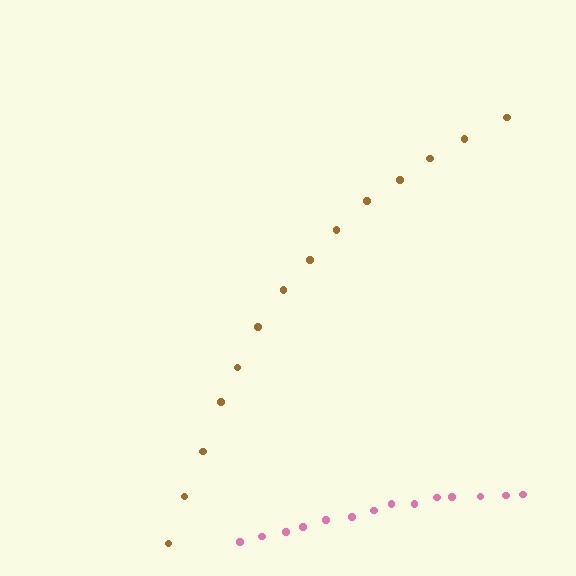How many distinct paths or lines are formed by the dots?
There are 2 distinct paths.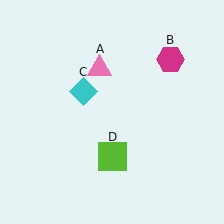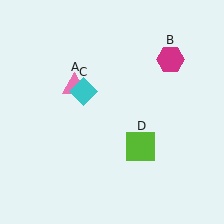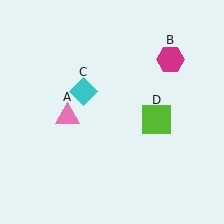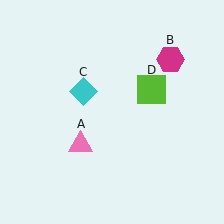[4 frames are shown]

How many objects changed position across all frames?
2 objects changed position: pink triangle (object A), lime square (object D).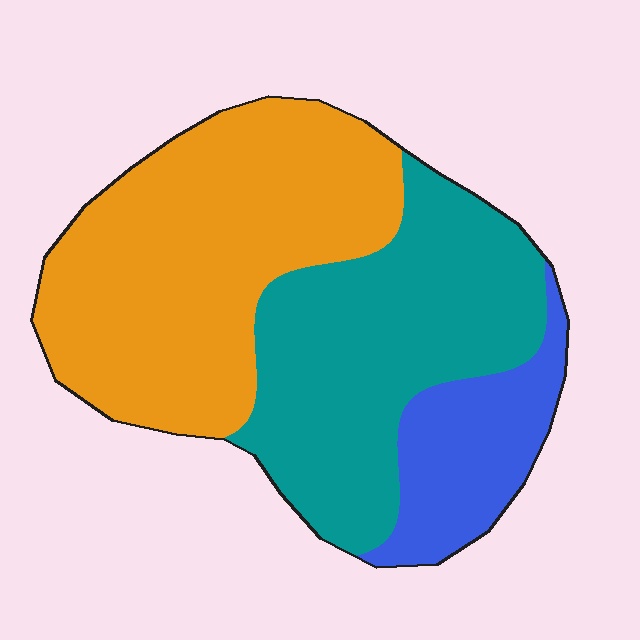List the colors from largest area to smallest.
From largest to smallest: orange, teal, blue.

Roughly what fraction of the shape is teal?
Teal covers 38% of the shape.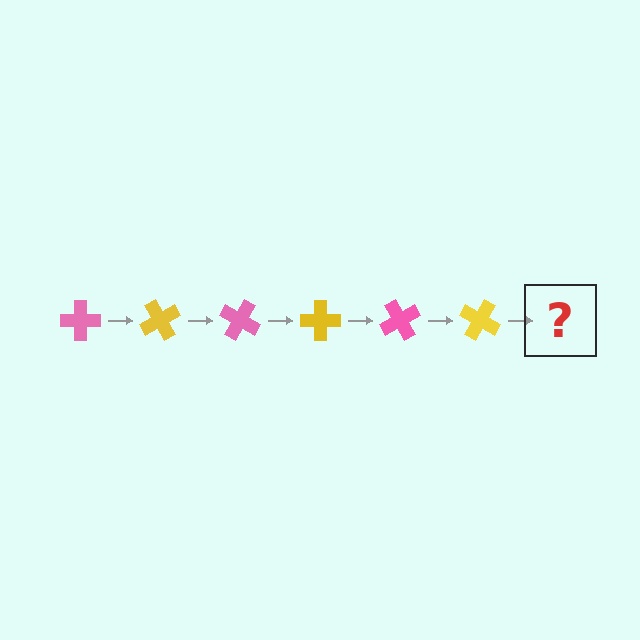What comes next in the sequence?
The next element should be a pink cross, rotated 360 degrees from the start.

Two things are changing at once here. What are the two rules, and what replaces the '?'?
The two rules are that it rotates 60 degrees each step and the color cycles through pink and yellow. The '?' should be a pink cross, rotated 360 degrees from the start.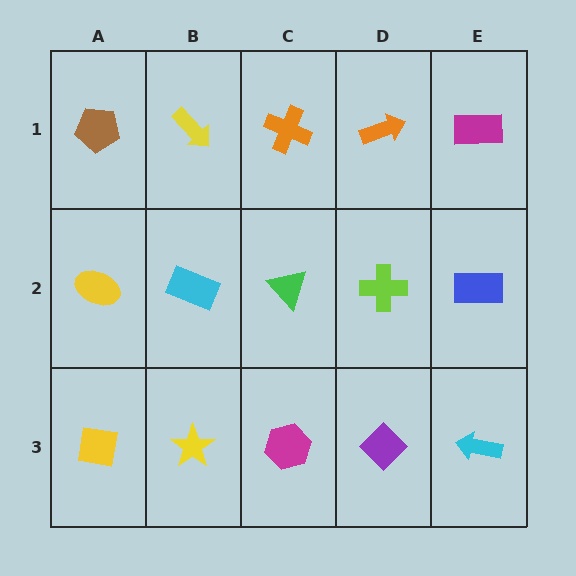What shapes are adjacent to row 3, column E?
A blue rectangle (row 2, column E), a purple diamond (row 3, column D).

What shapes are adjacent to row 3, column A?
A yellow ellipse (row 2, column A), a yellow star (row 3, column B).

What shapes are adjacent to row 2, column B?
A yellow arrow (row 1, column B), a yellow star (row 3, column B), a yellow ellipse (row 2, column A), a green triangle (row 2, column C).